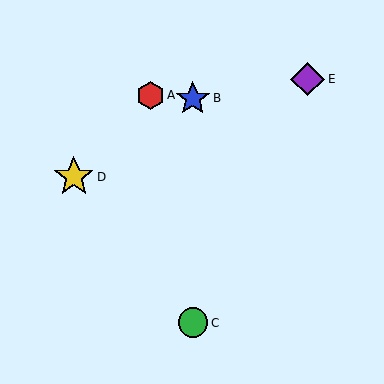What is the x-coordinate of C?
Object C is at x≈193.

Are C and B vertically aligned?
Yes, both are at x≈193.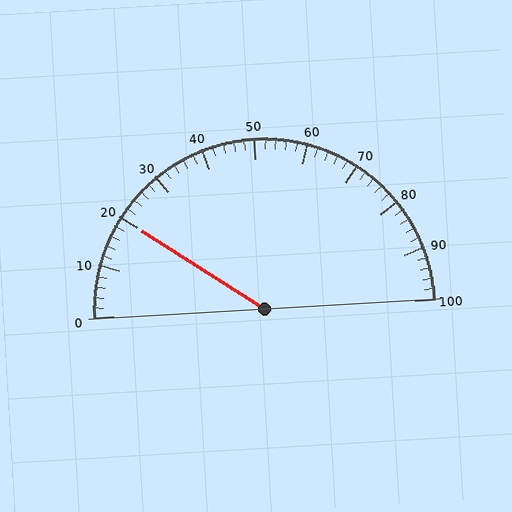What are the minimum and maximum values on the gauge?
The gauge ranges from 0 to 100.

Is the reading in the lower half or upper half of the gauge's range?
The reading is in the lower half of the range (0 to 100).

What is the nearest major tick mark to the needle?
The nearest major tick mark is 20.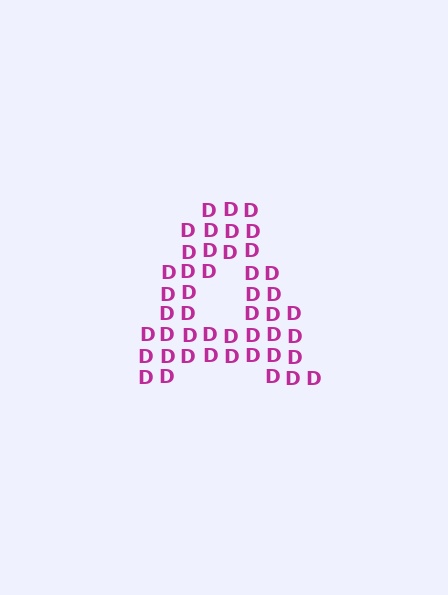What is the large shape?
The large shape is the letter A.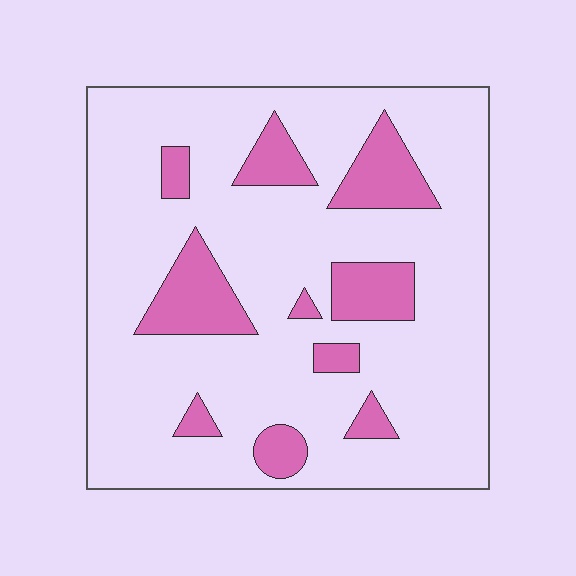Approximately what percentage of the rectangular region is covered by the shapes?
Approximately 20%.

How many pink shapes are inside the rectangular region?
10.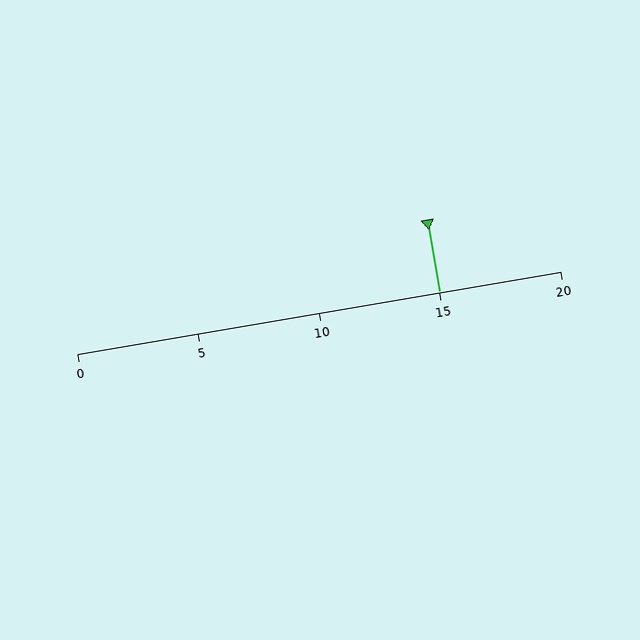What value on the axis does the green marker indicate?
The marker indicates approximately 15.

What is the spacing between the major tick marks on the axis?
The major ticks are spaced 5 apart.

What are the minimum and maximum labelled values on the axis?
The axis runs from 0 to 20.